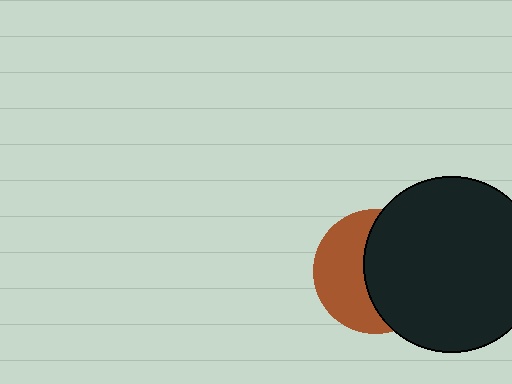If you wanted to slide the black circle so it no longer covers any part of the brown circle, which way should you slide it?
Slide it right — that is the most direct way to separate the two shapes.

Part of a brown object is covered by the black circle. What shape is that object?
It is a circle.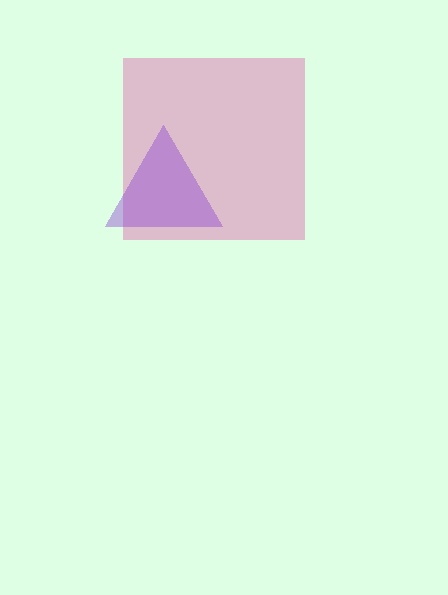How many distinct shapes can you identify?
There are 2 distinct shapes: a pink square, a purple triangle.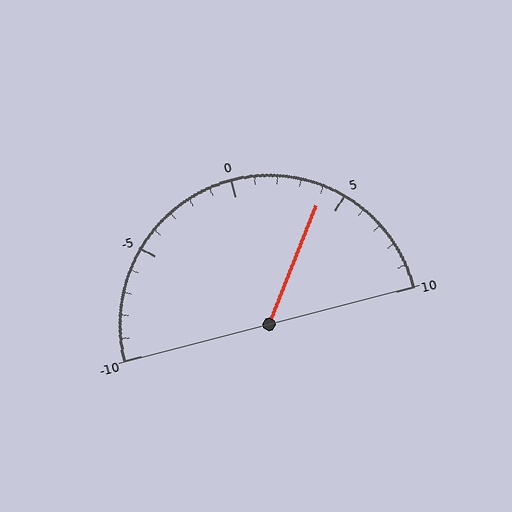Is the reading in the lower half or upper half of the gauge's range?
The reading is in the upper half of the range (-10 to 10).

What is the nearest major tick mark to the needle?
The nearest major tick mark is 5.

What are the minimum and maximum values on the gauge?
The gauge ranges from -10 to 10.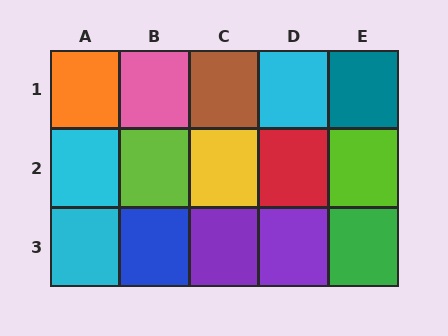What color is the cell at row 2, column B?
Lime.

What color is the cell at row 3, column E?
Green.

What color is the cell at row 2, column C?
Yellow.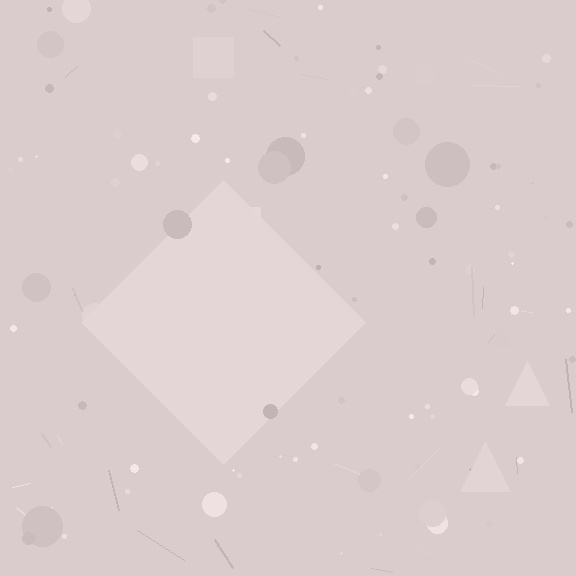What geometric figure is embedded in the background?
A diamond is embedded in the background.